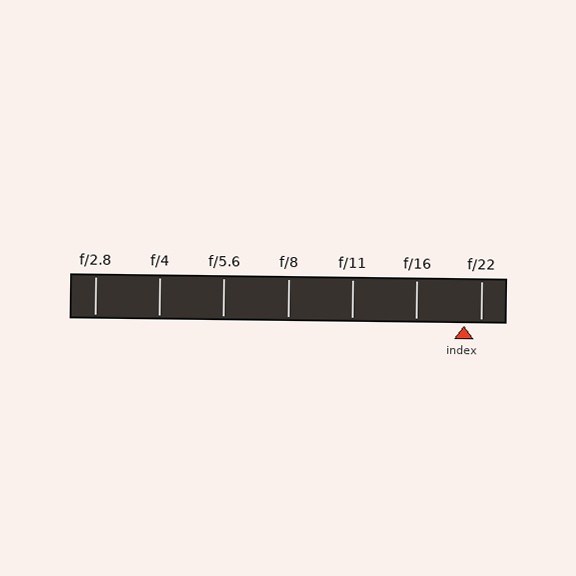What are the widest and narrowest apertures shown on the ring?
The widest aperture shown is f/2.8 and the narrowest is f/22.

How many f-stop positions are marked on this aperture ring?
There are 7 f-stop positions marked.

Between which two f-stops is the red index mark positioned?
The index mark is between f/16 and f/22.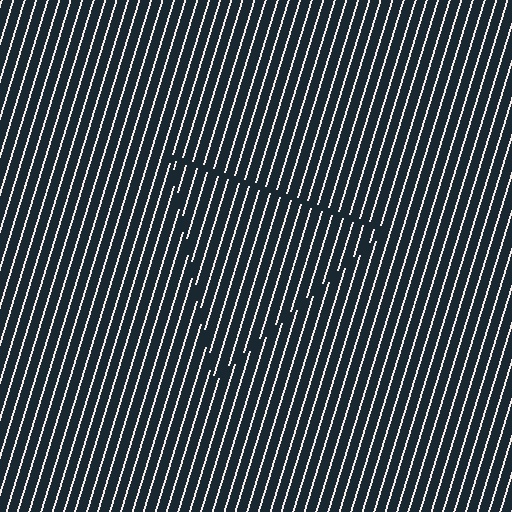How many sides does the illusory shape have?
3 sides — the line-ends trace a triangle.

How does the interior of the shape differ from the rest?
The interior of the shape contains the same grating, shifted by half a period — the contour is defined by the phase discontinuity where line-ends from the inner and outer gratings abut.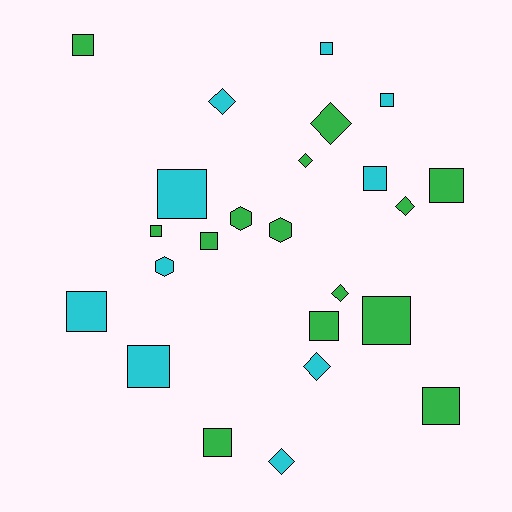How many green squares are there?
There are 8 green squares.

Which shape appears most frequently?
Square, with 14 objects.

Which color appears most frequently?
Green, with 14 objects.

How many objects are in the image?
There are 24 objects.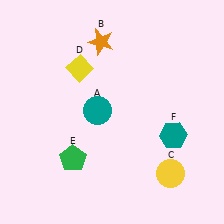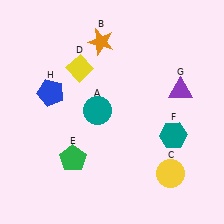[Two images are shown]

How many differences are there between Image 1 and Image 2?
There are 2 differences between the two images.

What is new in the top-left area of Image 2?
A blue pentagon (H) was added in the top-left area of Image 2.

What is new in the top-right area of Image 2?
A purple triangle (G) was added in the top-right area of Image 2.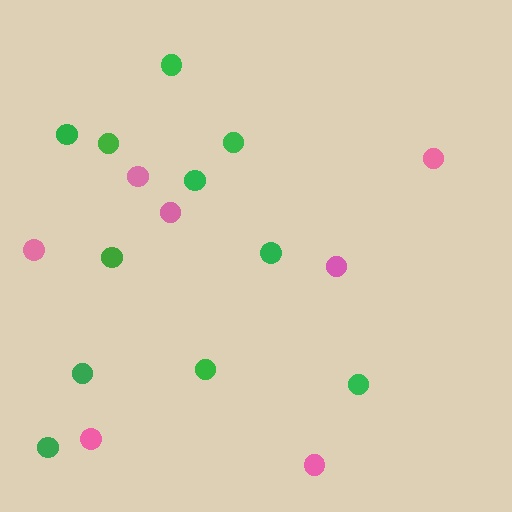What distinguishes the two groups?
There are 2 groups: one group of pink circles (7) and one group of green circles (11).